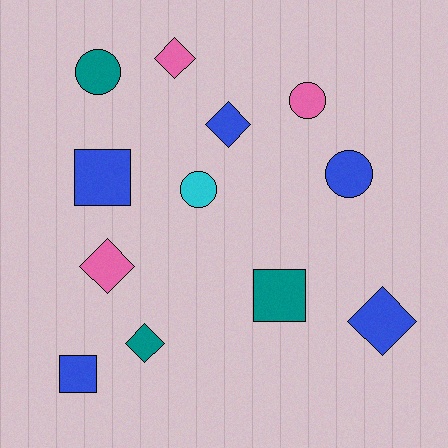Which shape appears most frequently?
Diamond, with 5 objects.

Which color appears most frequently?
Blue, with 5 objects.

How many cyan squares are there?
There are no cyan squares.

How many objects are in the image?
There are 12 objects.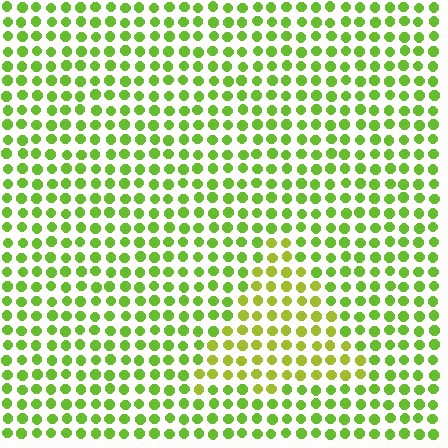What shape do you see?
I see a triangle.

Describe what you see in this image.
The image is filled with small lime elements in a uniform arrangement. A triangle-shaped region is visible where the elements are tinted to a slightly different hue, forming a subtle color boundary.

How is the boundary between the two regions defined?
The boundary is defined purely by a slight shift in hue (about 24 degrees). Spacing, size, and orientation are identical on both sides.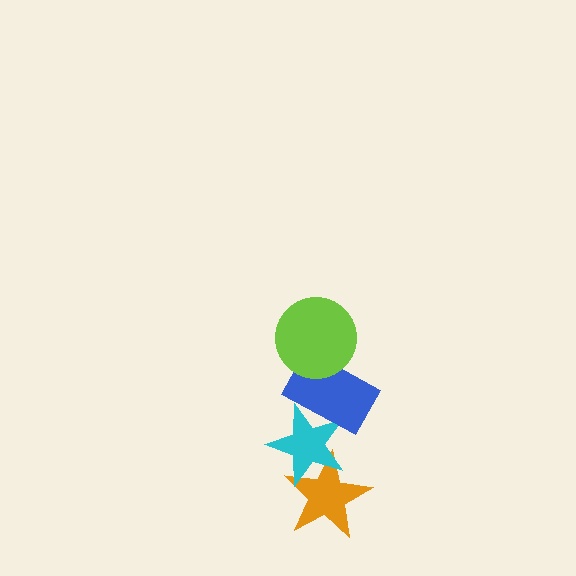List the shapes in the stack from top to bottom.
From top to bottom: the lime circle, the blue rectangle, the cyan star, the orange star.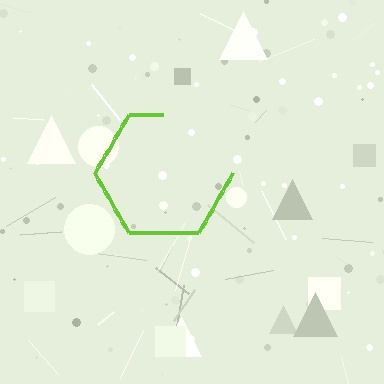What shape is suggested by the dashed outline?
The dashed outline suggests a hexagon.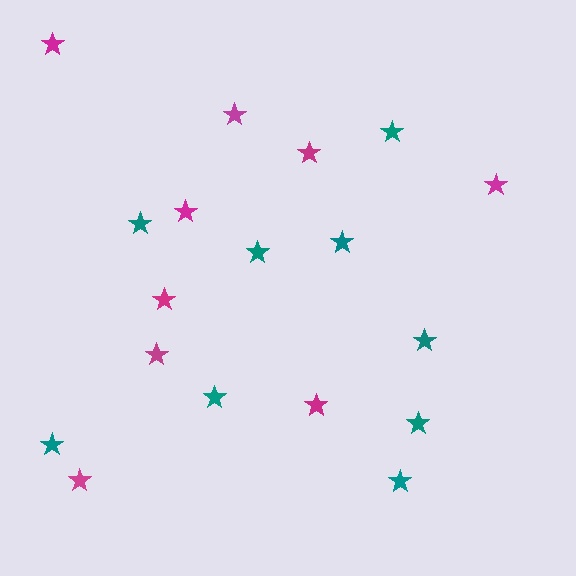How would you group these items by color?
There are 2 groups: one group of magenta stars (9) and one group of teal stars (9).